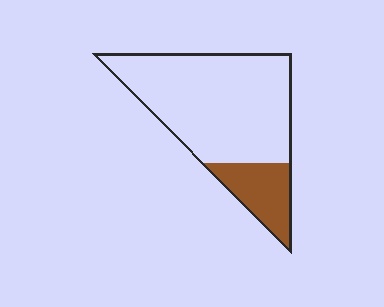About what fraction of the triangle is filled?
About one fifth (1/5).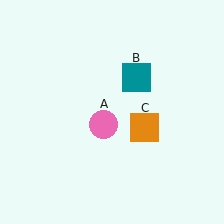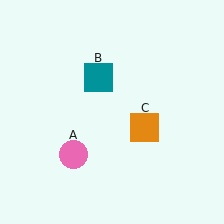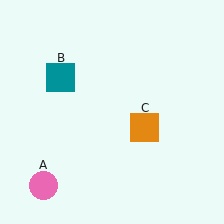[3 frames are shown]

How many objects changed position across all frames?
2 objects changed position: pink circle (object A), teal square (object B).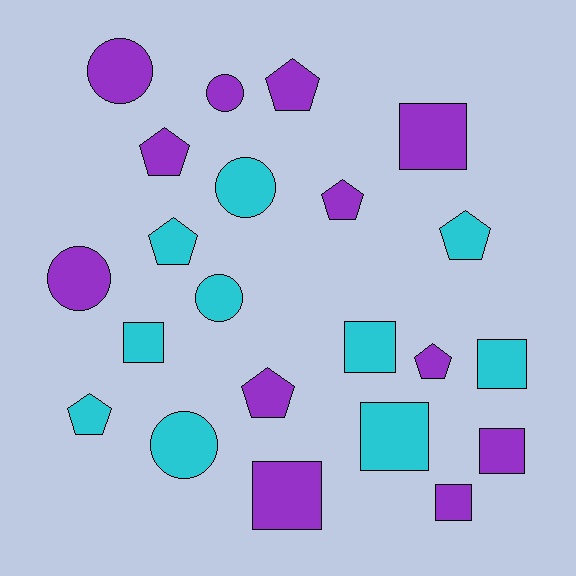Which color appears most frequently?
Purple, with 12 objects.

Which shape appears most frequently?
Square, with 8 objects.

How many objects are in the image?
There are 22 objects.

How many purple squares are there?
There are 4 purple squares.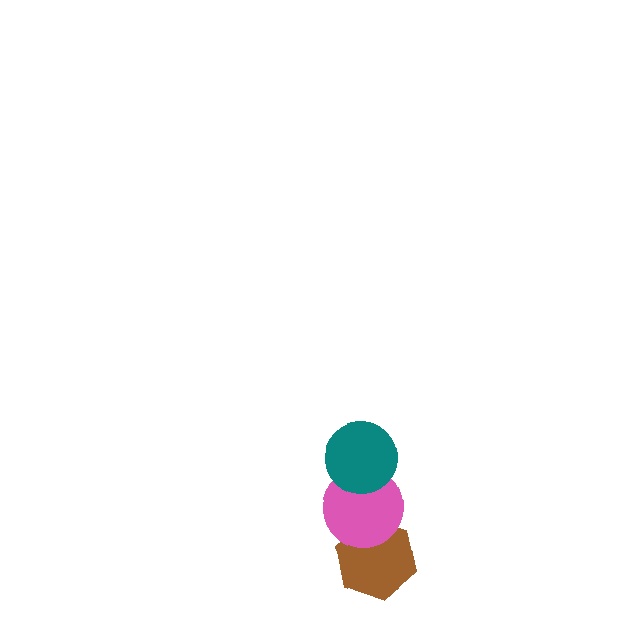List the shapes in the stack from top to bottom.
From top to bottom: the teal circle, the pink circle, the brown hexagon.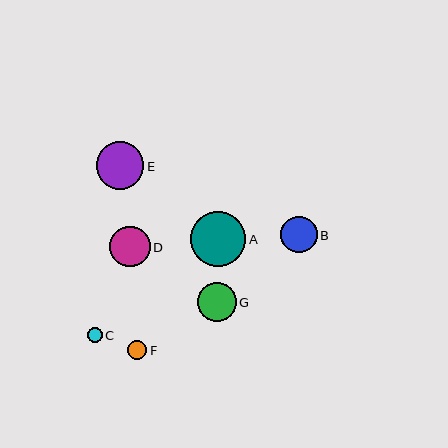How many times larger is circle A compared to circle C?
Circle A is approximately 3.7 times the size of circle C.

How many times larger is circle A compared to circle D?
Circle A is approximately 1.4 times the size of circle D.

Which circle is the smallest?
Circle C is the smallest with a size of approximately 15 pixels.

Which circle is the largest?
Circle A is the largest with a size of approximately 56 pixels.